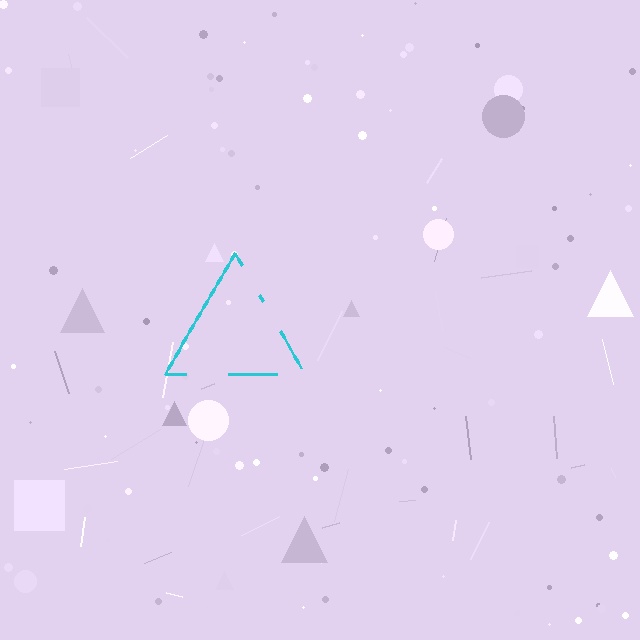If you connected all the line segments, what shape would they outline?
They would outline a triangle.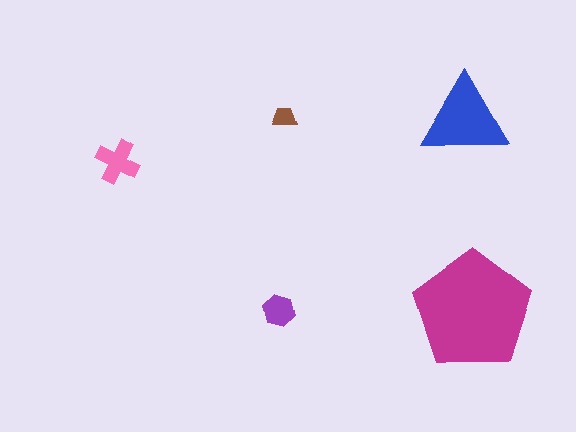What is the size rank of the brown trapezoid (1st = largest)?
5th.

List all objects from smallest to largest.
The brown trapezoid, the purple hexagon, the pink cross, the blue triangle, the magenta pentagon.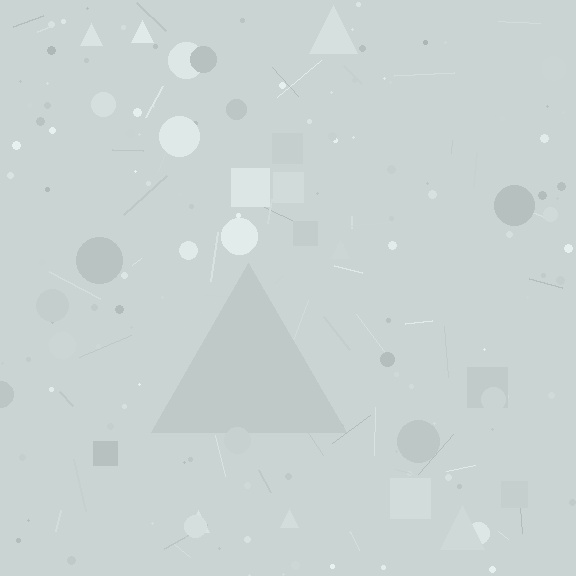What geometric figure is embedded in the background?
A triangle is embedded in the background.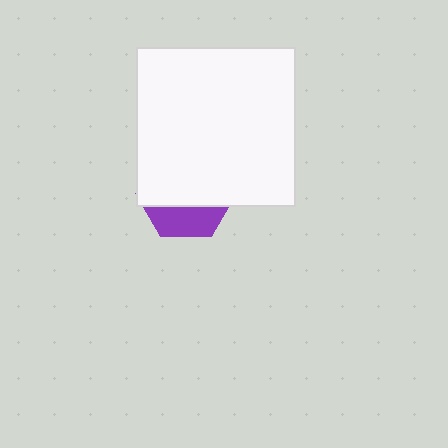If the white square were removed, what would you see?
You would see the complete purple hexagon.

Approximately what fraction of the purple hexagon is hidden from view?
Roughly 70% of the purple hexagon is hidden behind the white square.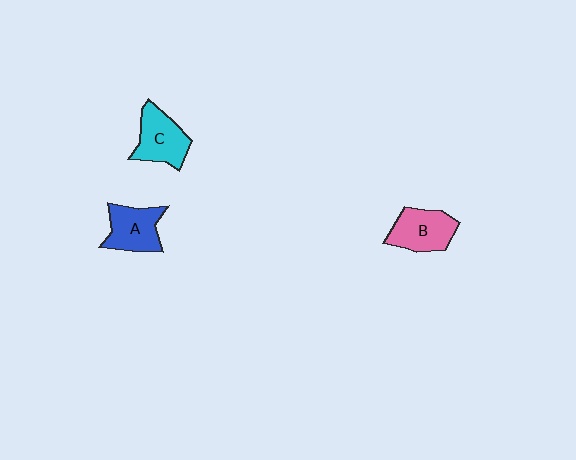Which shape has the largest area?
Shape C (cyan).